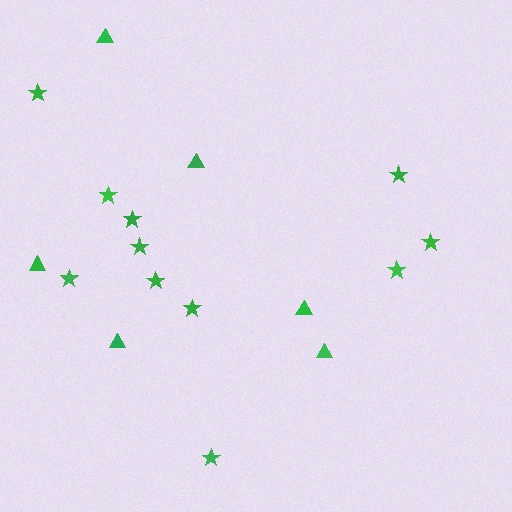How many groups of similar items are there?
There are 2 groups: one group of triangles (6) and one group of stars (11).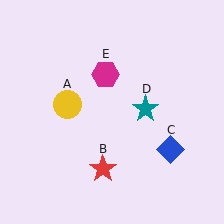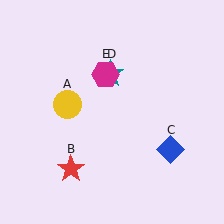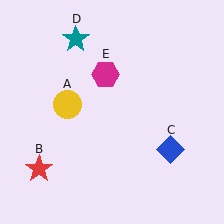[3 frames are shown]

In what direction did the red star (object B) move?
The red star (object B) moved left.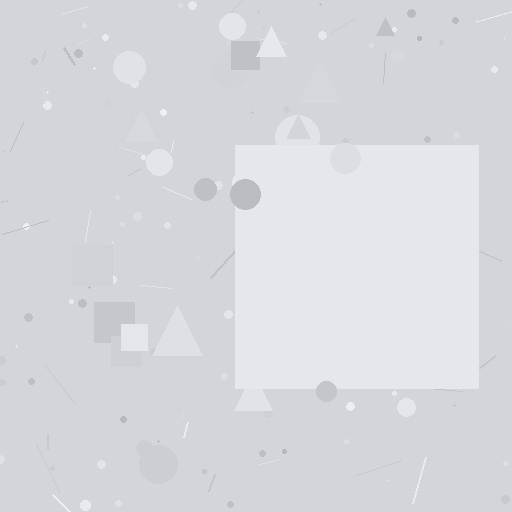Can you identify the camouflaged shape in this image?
The camouflaged shape is a square.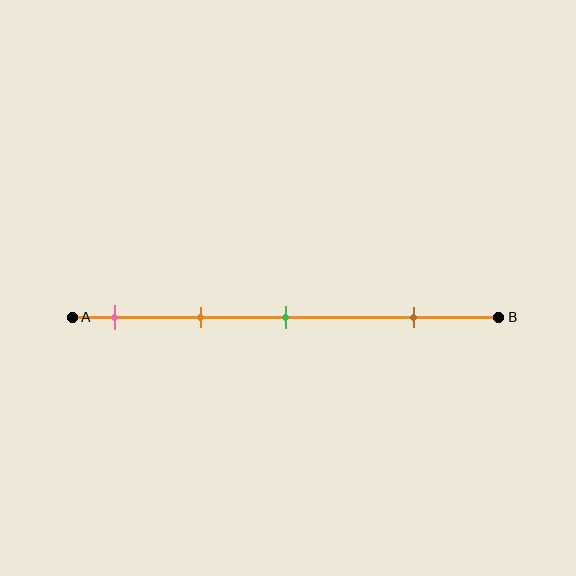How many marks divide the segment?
There are 4 marks dividing the segment.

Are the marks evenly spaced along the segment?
No, the marks are not evenly spaced.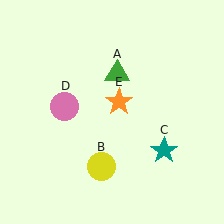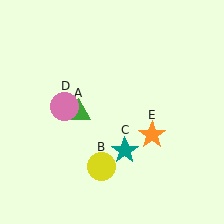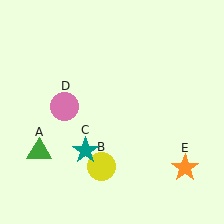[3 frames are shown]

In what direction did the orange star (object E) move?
The orange star (object E) moved down and to the right.